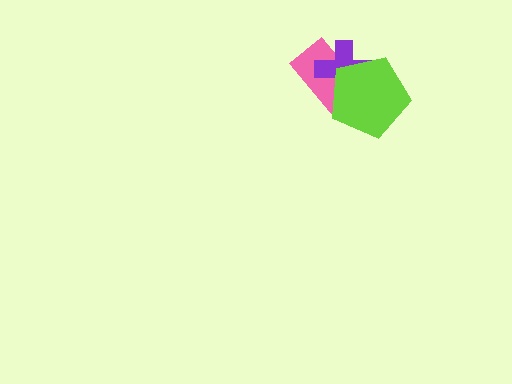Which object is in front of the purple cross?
The lime pentagon is in front of the purple cross.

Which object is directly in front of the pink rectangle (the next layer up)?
The purple cross is directly in front of the pink rectangle.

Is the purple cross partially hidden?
Yes, it is partially covered by another shape.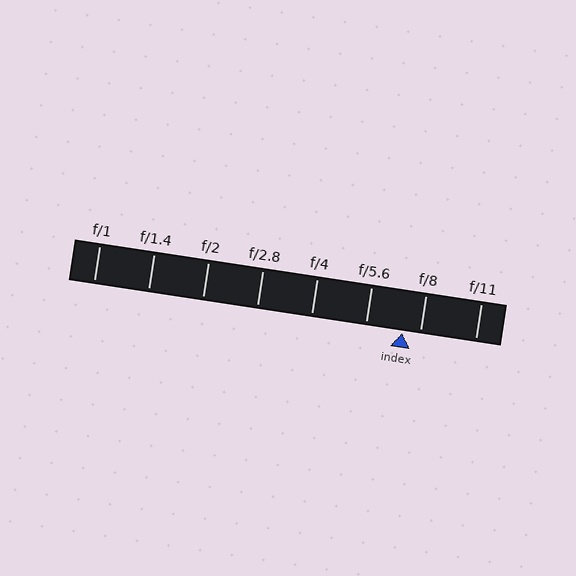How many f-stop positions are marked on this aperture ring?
There are 8 f-stop positions marked.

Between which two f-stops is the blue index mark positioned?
The index mark is between f/5.6 and f/8.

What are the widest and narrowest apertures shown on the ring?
The widest aperture shown is f/1 and the narrowest is f/11.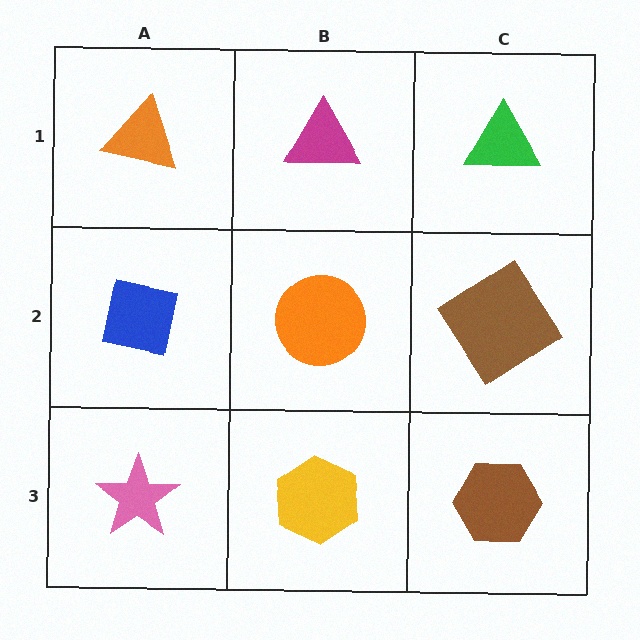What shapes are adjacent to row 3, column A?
A blue square (row 2, column A), a yellow hexagon (row 3, column B).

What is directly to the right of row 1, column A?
A magenta triangle.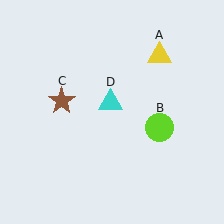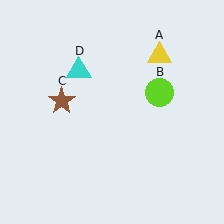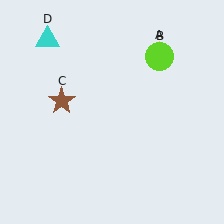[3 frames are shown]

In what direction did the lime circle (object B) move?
The lime circle (object B) moved up.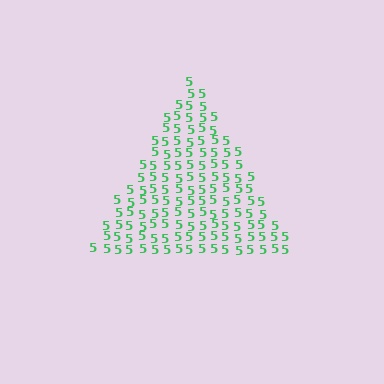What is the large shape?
The large shape is a triangle.